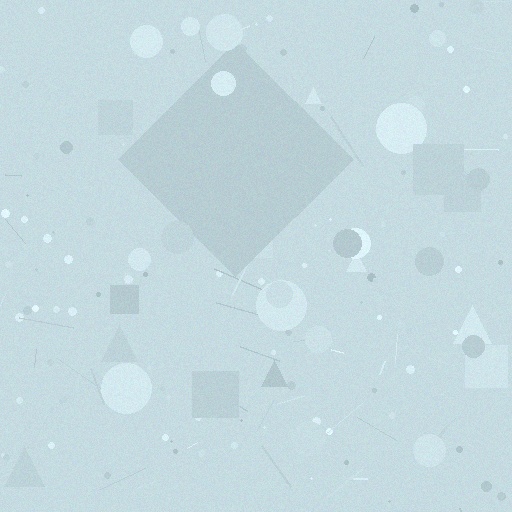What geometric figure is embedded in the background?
A diamond is embedded in the background.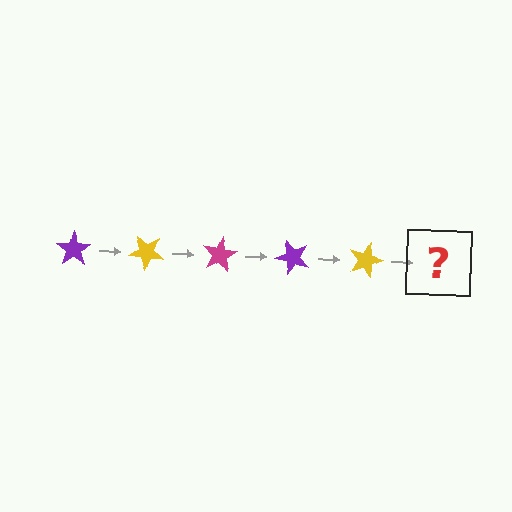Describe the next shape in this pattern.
It should be a magenta star, rotated 200 degrees from the start.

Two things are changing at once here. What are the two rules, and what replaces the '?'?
The two rules are that it rotates 40 degrees each step and the color cycles through purple, yellow, and magenta. The '?' should be a magenta star, rotated 200 degrees from the start.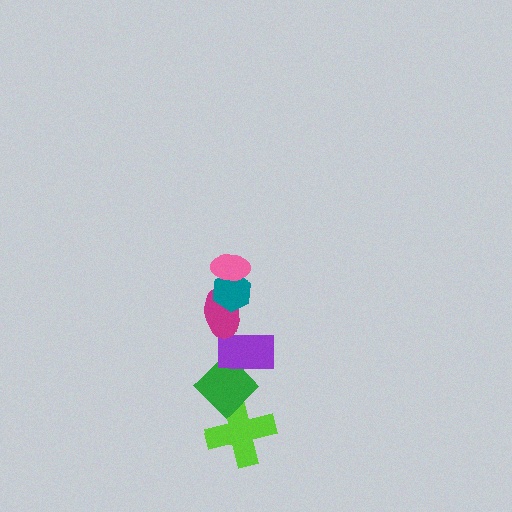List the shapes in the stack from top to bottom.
From top to bottom: the pink ellipse, the teal hexagon, the magenta ellipse, the purple rectangle, the green diamond, the lime cross.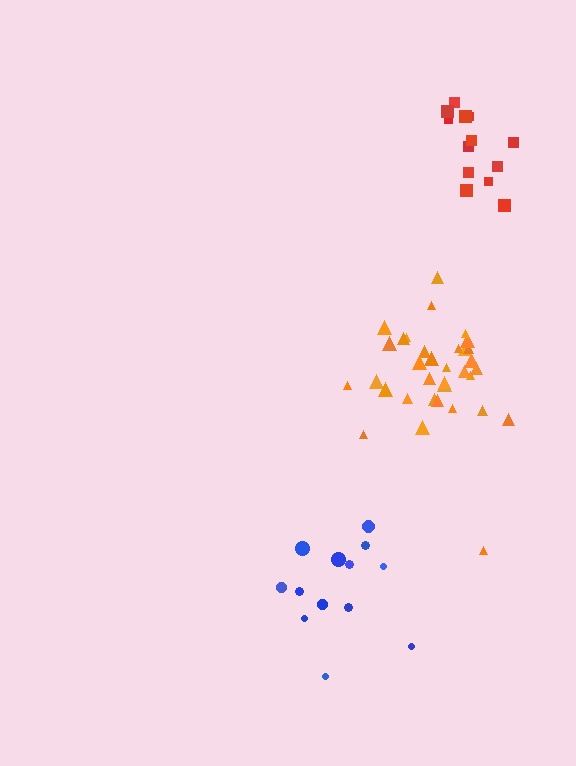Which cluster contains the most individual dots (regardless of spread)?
Orange (34).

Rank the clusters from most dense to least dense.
orange, red, blue.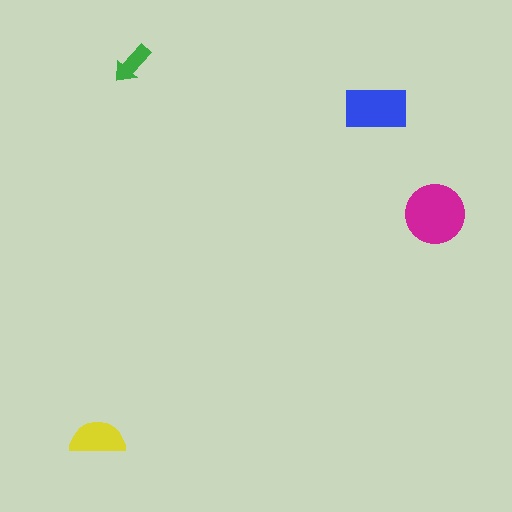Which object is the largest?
The magenta circle.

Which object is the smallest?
The green arrow.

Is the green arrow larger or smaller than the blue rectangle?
Smaller.